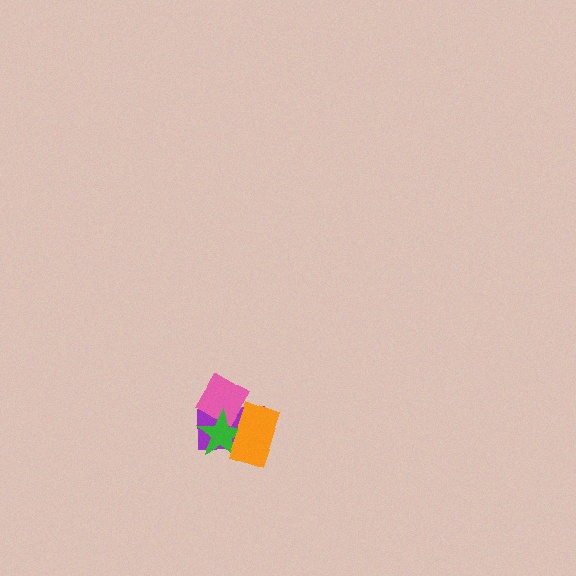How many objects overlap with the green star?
3 objects overlap with the green star.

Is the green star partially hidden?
Yes, it is partially covered by another shape.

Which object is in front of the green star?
The orange rectangle is in front of the green star.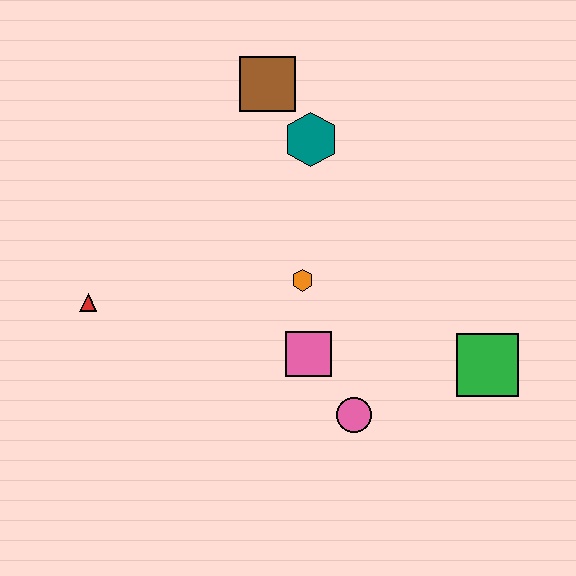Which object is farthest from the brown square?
The green square is farthest from the brown square.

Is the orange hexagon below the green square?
No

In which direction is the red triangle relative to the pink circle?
The red triangle is to the left of the pink circle.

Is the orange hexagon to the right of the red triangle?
Yes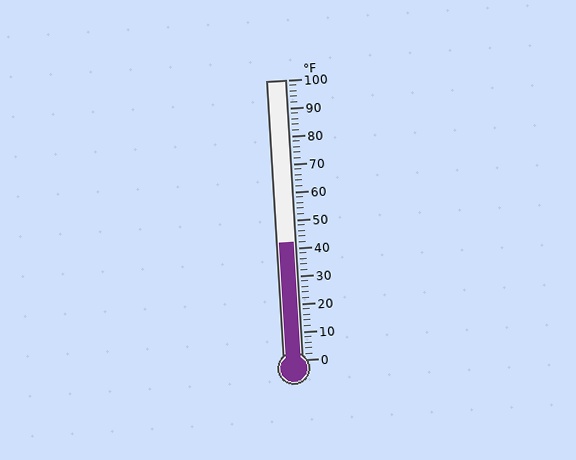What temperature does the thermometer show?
The thermometer shows approximately 42°F.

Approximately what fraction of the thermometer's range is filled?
The thermometer is filled to approximately 40% of its range.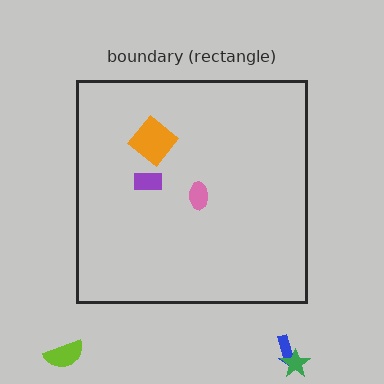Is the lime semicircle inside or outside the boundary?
Outside.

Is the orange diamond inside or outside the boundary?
Inside.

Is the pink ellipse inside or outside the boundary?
Inside.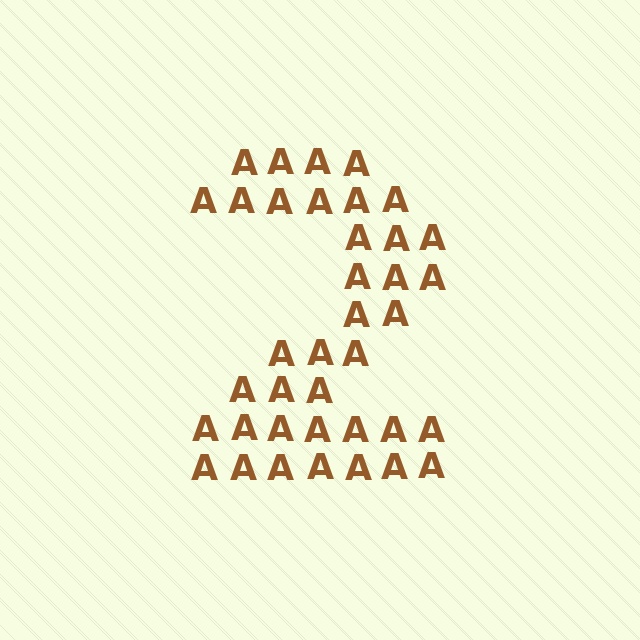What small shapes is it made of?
It is made of small letter A's.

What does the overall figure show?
The overall figure shows the digit 2.